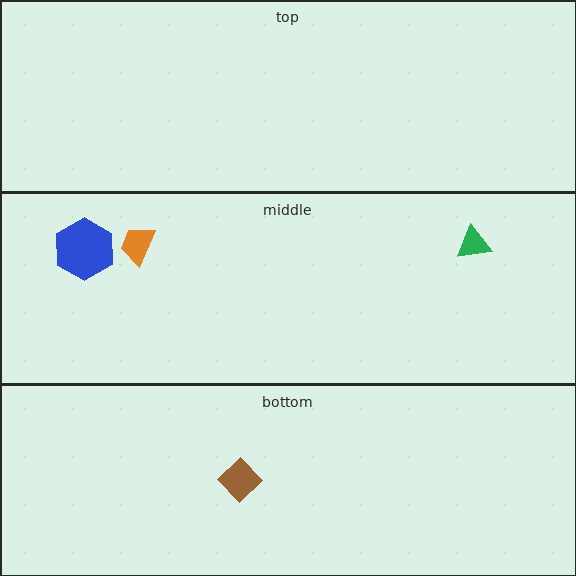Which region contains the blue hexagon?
The middle region.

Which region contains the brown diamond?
The bottom region.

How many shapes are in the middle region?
3.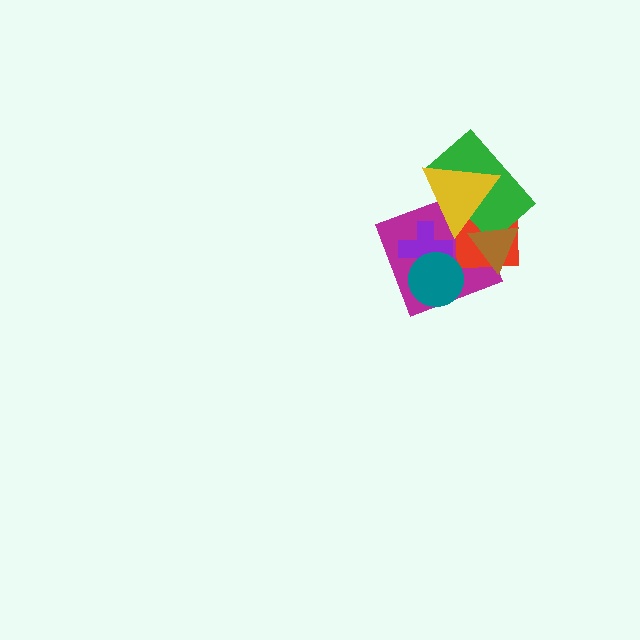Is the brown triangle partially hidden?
Yes, it is partially covered by another shape.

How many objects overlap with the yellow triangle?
5 objects overlap with the yellow triangle.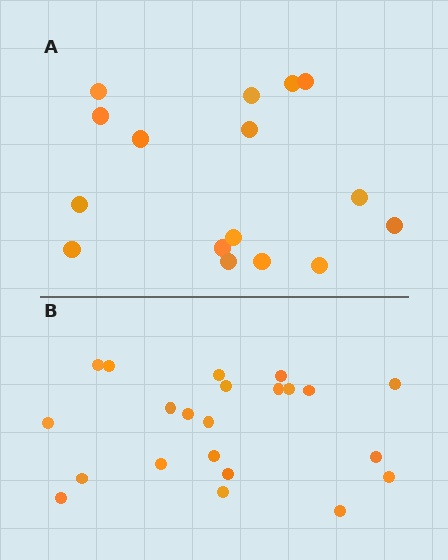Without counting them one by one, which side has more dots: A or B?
Region B (the bottom region) has more dots.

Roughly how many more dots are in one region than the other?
Region B has about 6 more dots than region A.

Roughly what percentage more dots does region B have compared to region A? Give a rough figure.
About 40% more.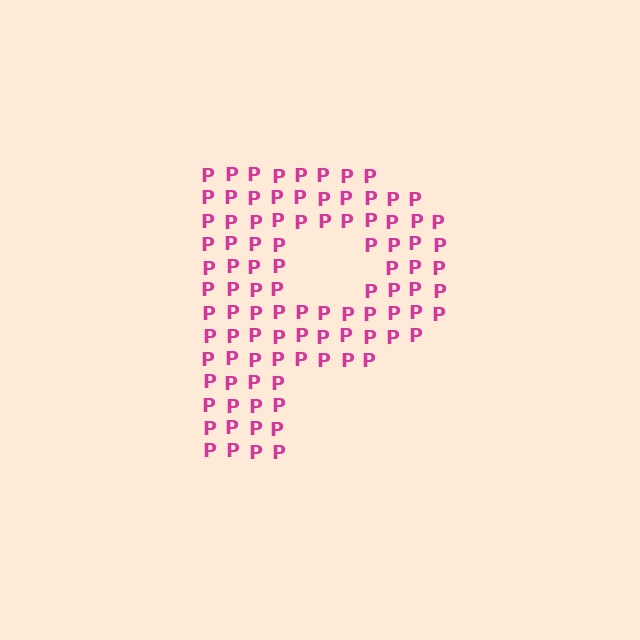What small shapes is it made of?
It is made of small letter P's.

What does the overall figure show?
The overall figure shows the letter P.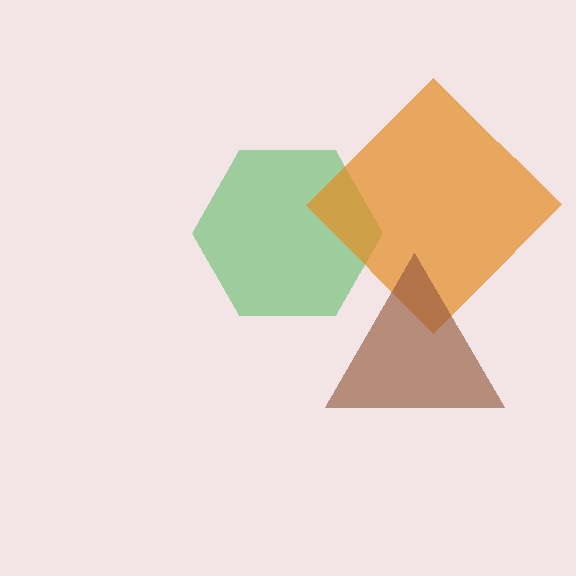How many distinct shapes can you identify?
There are 3 distinct shapes: a green hexagon, an orange diamond, a brown triangle.